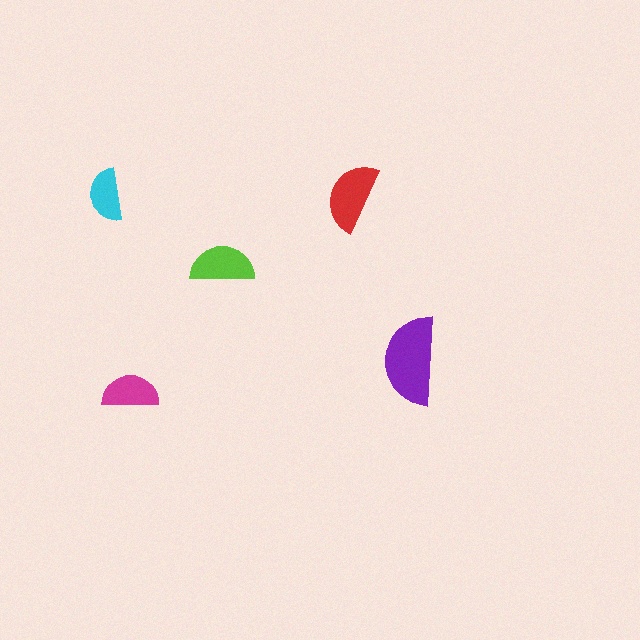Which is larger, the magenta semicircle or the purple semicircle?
The purple one.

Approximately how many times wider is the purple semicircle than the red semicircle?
About 1.5 times wider.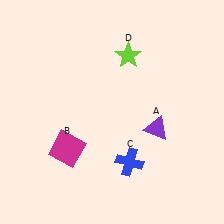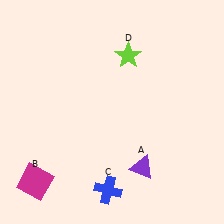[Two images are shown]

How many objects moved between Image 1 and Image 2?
3 objects moved between the two images.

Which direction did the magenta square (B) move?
The magenta square (B) moved down.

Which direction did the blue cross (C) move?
The blue cross (C) moved down.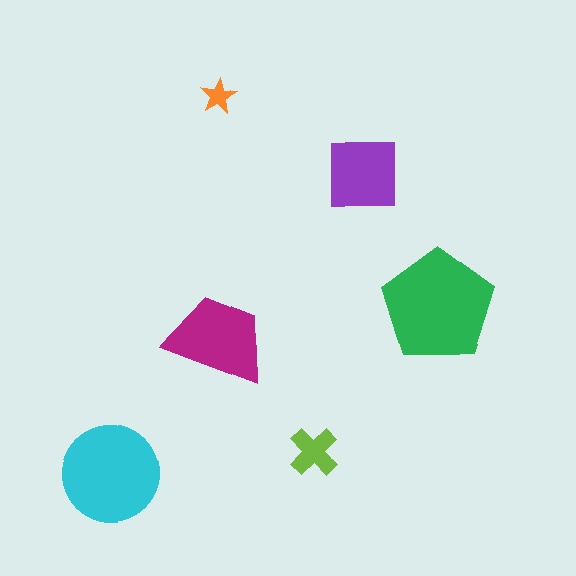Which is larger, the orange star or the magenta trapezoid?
The magenta trapezoid.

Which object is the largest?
The green pentagon.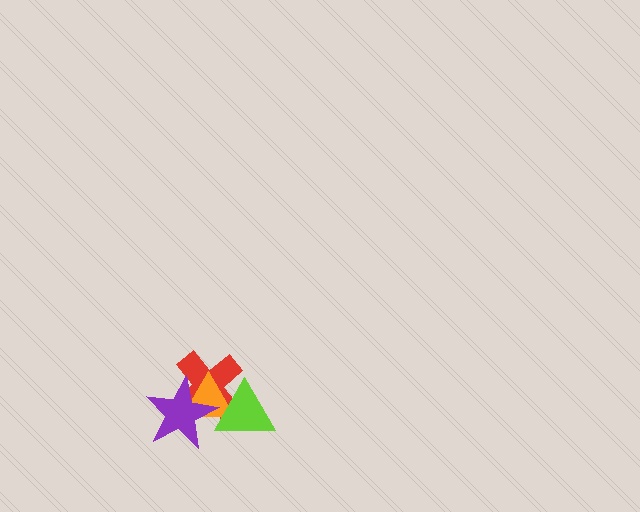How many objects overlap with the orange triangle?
3 objects overlap with the orange triangle.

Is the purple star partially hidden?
No, no other shape covers it.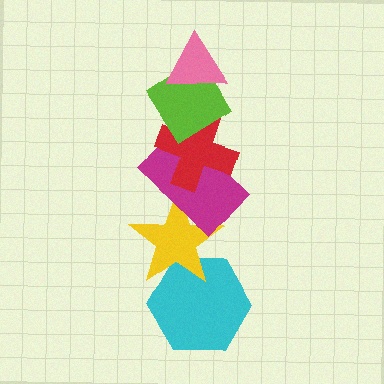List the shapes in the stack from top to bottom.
From top to bottom: the pink triangle, the lime diamond, the red cross, the magenta rectangle, the yellow star, the cyan hexagon.